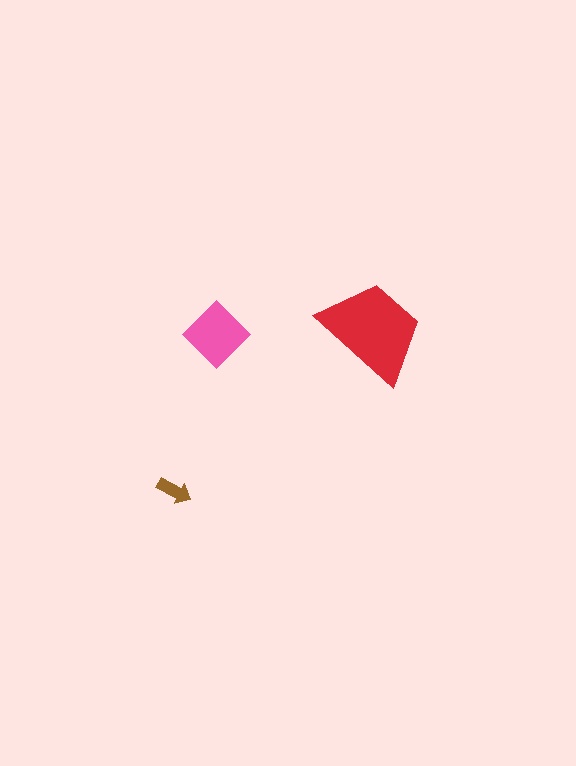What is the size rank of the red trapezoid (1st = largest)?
1st.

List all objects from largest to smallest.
The red trapezoid, the pink diamond, the brown arrow.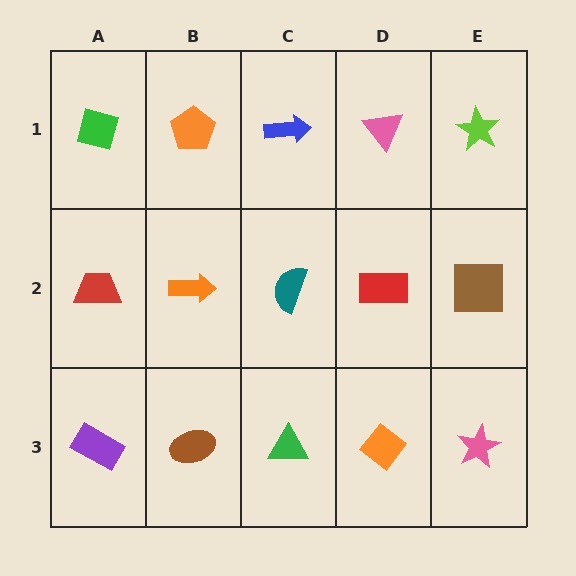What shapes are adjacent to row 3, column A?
A red trapezoid (row 2, column A), a brown ellipse (row 3, column B).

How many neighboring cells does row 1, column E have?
2.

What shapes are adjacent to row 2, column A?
A green square (row 1, column A), a purple rectangle (row 3, column A), an orange arrow (row 2, column B).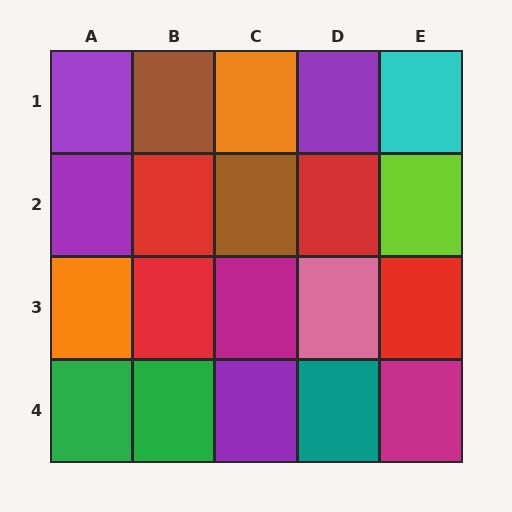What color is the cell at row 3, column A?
Orange.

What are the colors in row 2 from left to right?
Purple, red, brown, red, lime.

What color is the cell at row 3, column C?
Magenta.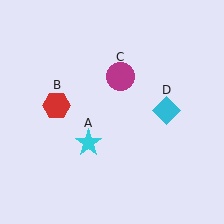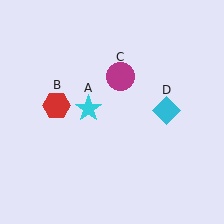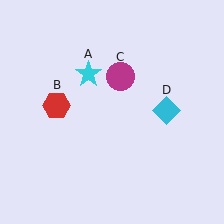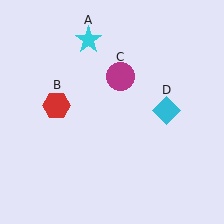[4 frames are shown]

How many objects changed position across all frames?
1 object changed position: cyan star (object A).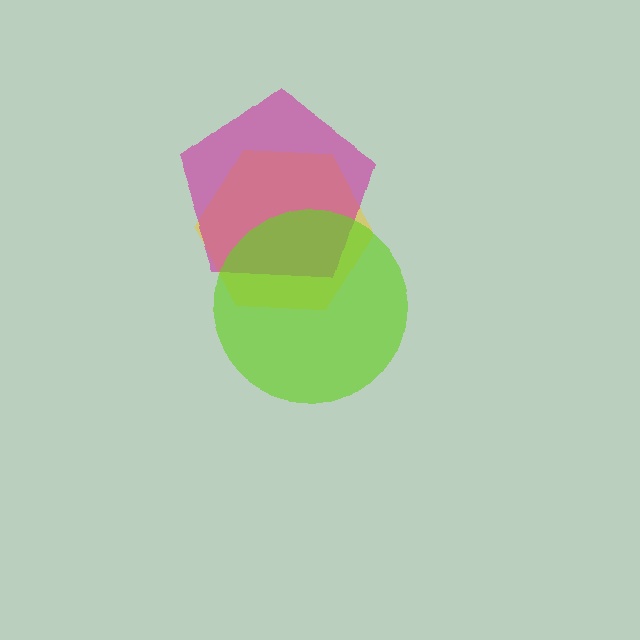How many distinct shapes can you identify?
There are 3 distinct shapes: a yellow hexagon, a magenta pentagon, a lime circle.